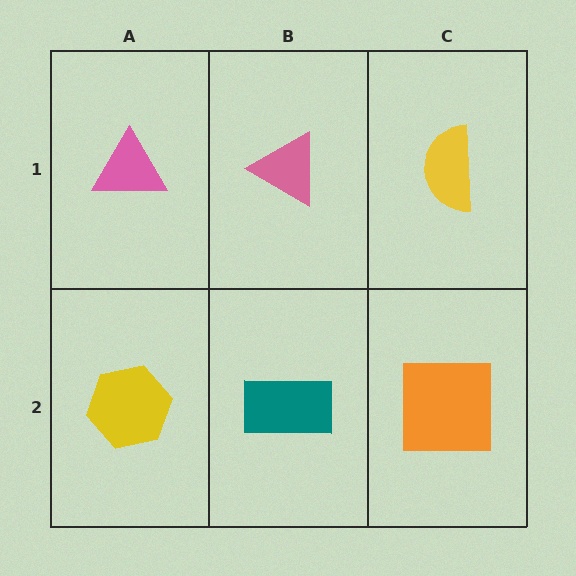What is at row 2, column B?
A teal rectangle.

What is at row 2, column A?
A yellow hexagon.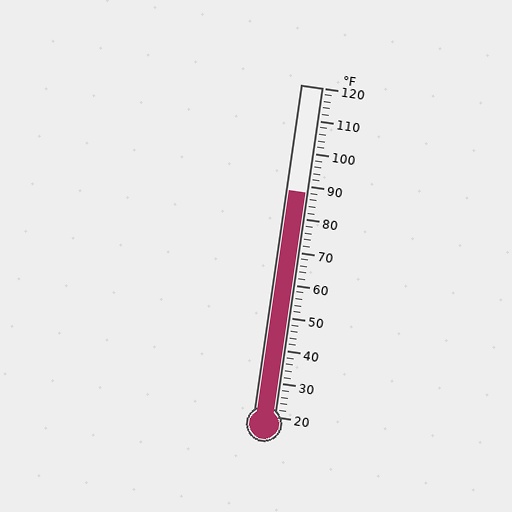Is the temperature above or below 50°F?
The temperature is above 50°F.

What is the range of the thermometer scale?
The thermometer scale ranges from 20°F to 120°F.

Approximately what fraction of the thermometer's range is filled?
The thermometer is filled to approximately 70% of its range.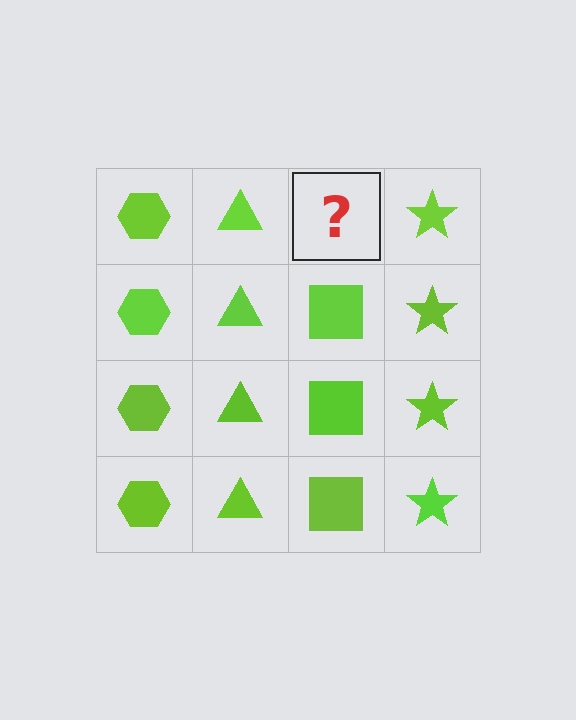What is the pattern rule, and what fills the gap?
The rule is that each column has a consistent shape. The gap should be filled with a lime square.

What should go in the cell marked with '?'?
The missing cell should contain a lime square.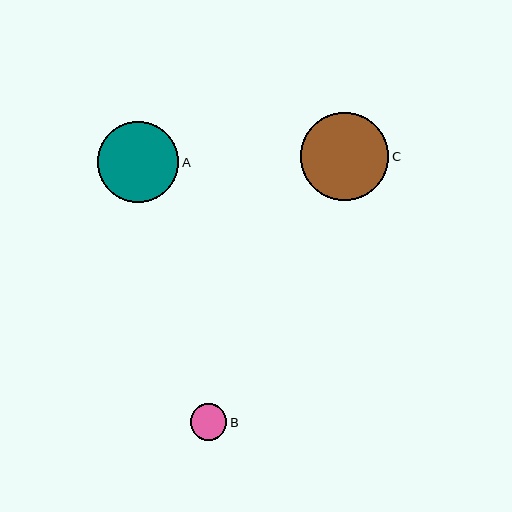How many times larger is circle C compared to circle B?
Circle C is approximately 2.4 times the size of circle B.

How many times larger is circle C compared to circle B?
Circle C is approximately 2.4 times the size of circle B.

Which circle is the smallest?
Circle B is the smallest with a size of approximately 36 pixels.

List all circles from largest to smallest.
From largest to smallest: C, A, B.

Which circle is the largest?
Circle C is the largest with a size of approximately 88 pixels.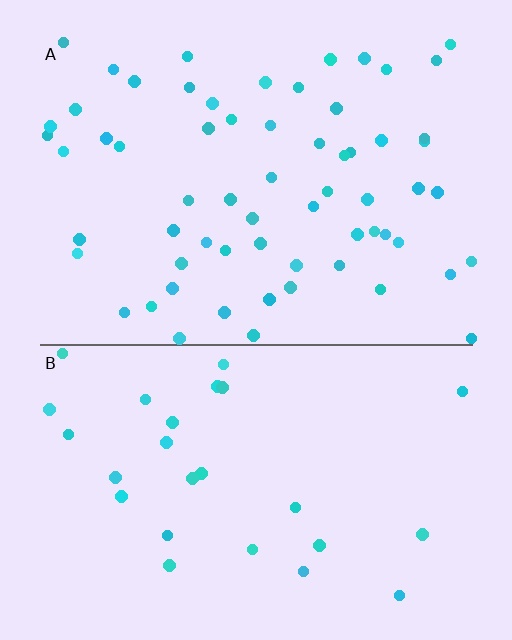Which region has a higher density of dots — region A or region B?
A (the top).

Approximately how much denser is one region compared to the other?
Approximately 2.4× — region A over region B.